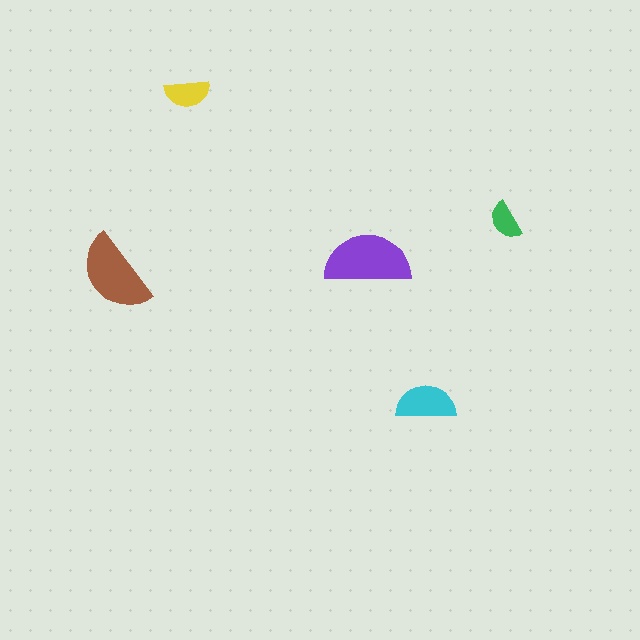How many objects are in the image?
There are 5 objects in the image.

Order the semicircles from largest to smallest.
the purple one, the brown one, the cyan one, the yellow one, the green one.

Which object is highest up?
The yellow semicircle is topmost.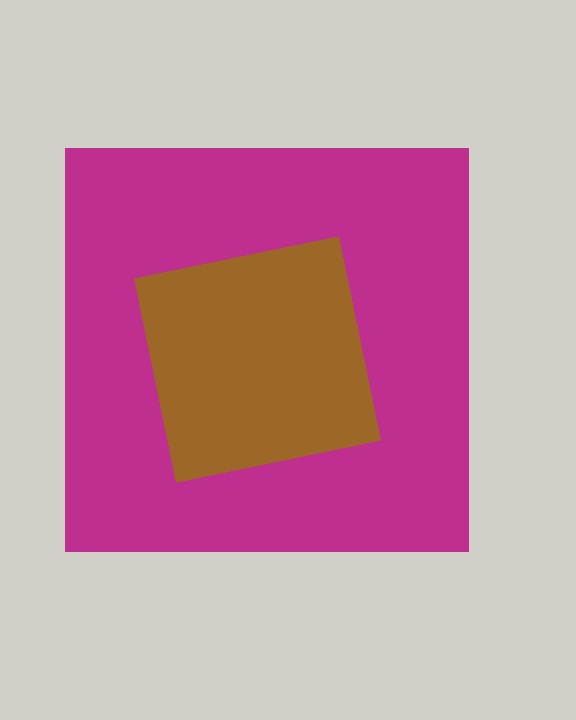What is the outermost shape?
The magenta square.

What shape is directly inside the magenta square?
The brown square.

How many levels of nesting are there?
2.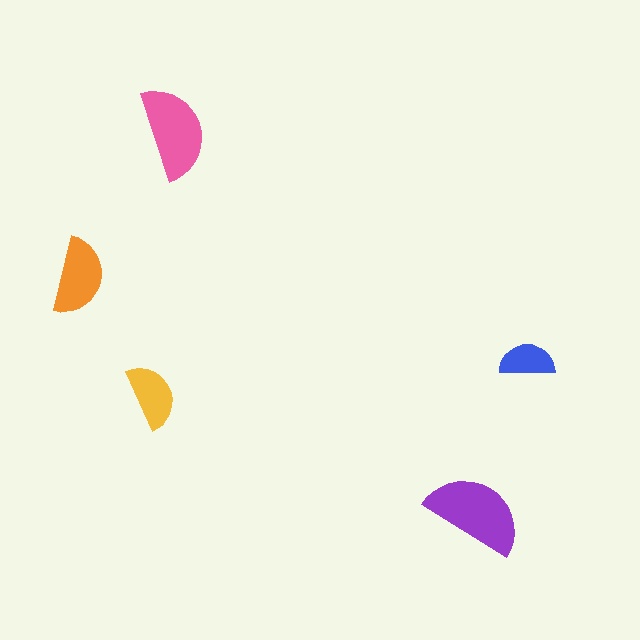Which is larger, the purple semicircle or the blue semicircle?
The purple one.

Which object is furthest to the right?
The blue semicircle is rightmost.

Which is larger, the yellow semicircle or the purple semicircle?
The purple one.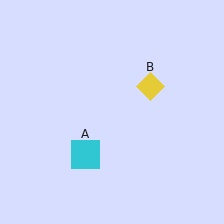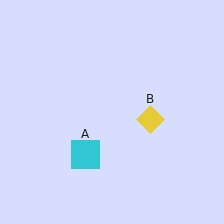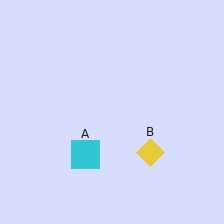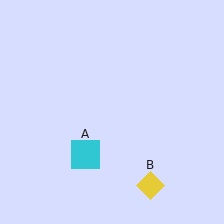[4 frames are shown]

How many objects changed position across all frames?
1 object changed position: yellow diamond (object B).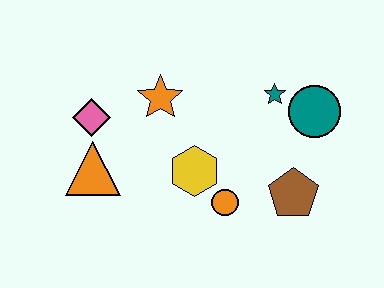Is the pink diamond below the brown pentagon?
No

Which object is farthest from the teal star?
The orange triangle is farthest from the teal star.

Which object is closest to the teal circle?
The teal star is closest to the teal circle.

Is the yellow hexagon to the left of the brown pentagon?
Yes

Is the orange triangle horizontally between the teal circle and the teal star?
No